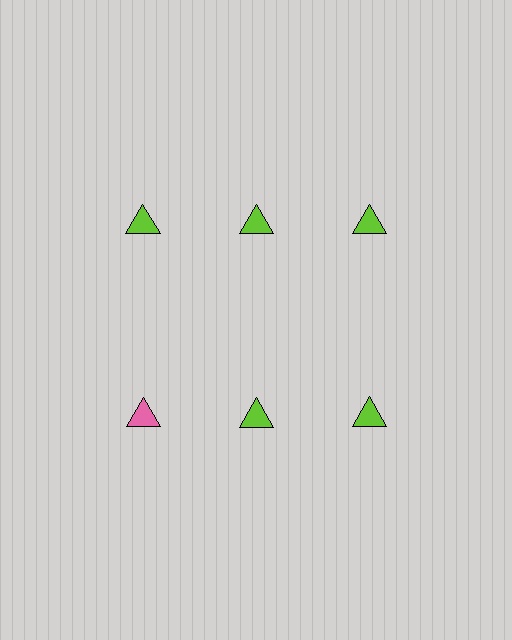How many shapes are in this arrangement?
There are 6 shapes arranged in a grid pattern.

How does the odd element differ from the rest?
It has a different color: pink instead of lime.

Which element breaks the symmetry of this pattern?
The pink triangle in the second row, leftmost column breaks the symmetry. All other shapes are lime triangles.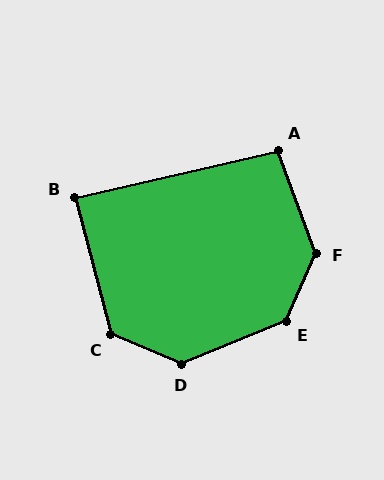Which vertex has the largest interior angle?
F, at approximately 137 degrees.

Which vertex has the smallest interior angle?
B, at approximately 88 degrees.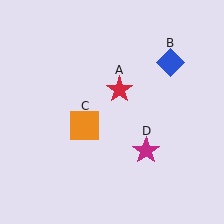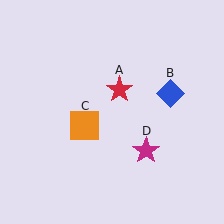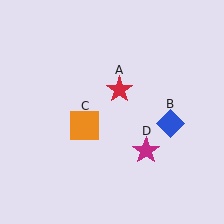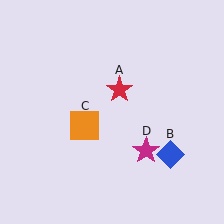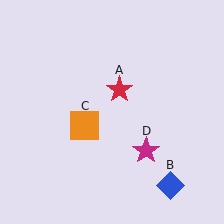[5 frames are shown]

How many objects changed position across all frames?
1 object changed position: blue diamond (object B).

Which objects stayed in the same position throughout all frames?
Red star (object A) and orange square (object C) and magenta star (object D) remained stationary.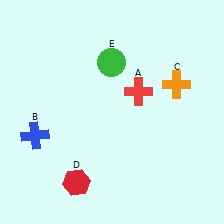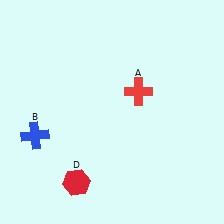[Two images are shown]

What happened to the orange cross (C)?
The orange cross (C) was removed in Image 2. It was in the top-right area of Image 1.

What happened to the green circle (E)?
The green circle (E) was removed in Image 2. It was in the top-left area of Image 1.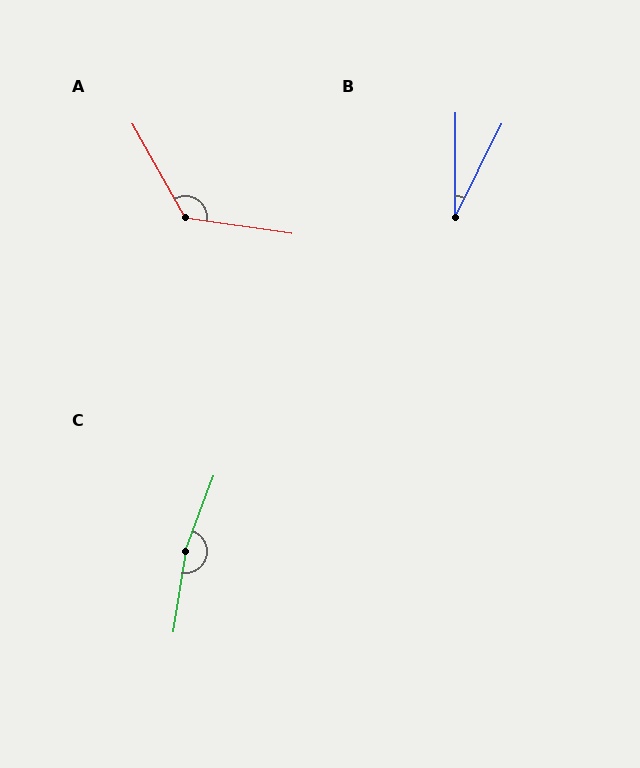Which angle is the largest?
C, at approximately 168 degrees.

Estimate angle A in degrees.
Approximately 127 degrees.